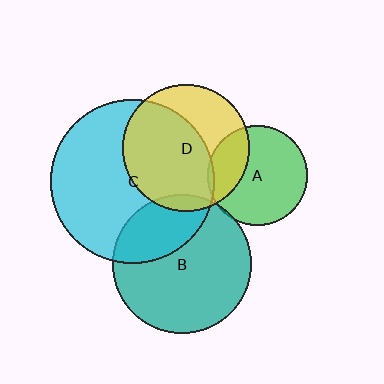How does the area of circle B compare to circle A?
Approximately 1.9 times.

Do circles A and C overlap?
Yes.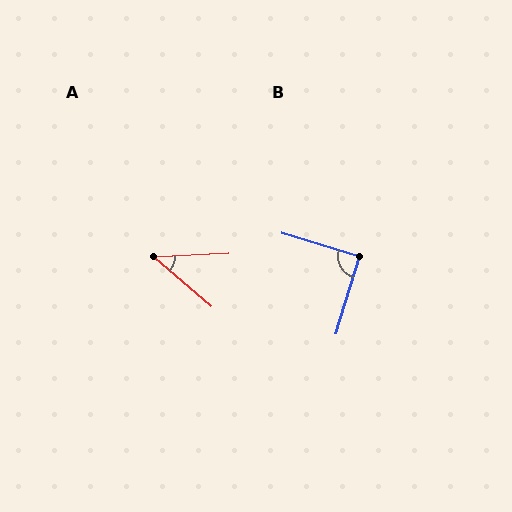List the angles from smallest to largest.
A (43°), B (90°).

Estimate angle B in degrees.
Approximately 90 degrees.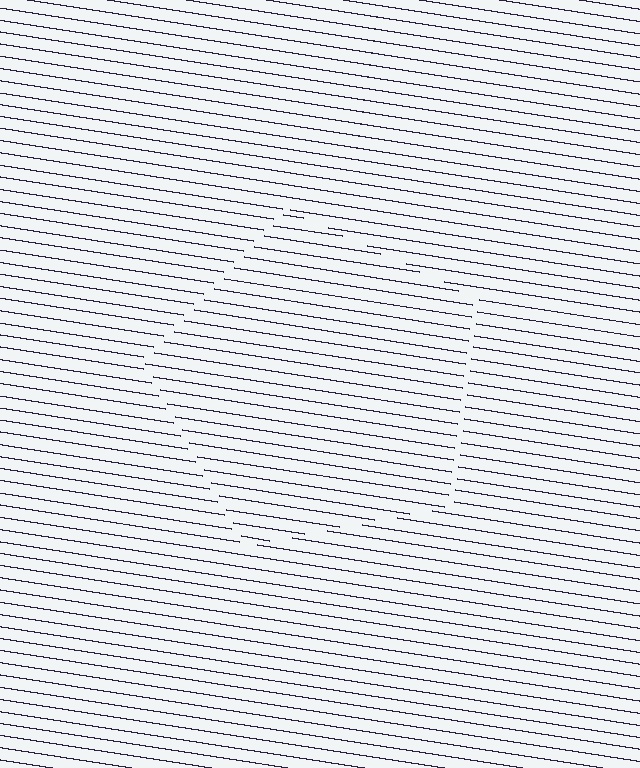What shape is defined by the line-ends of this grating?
An illusory pentagon. The interior of the shape contains the same grating, shifted by half a period — the contour is defined by the phase discontinuity where line-ends from the inner and outer gratings abut.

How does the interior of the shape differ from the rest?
The interior of the shape contains the same grating, shifted by half a period — the contour is defined by the phase discontinuity where line-ends from the inner and outer gratings abut.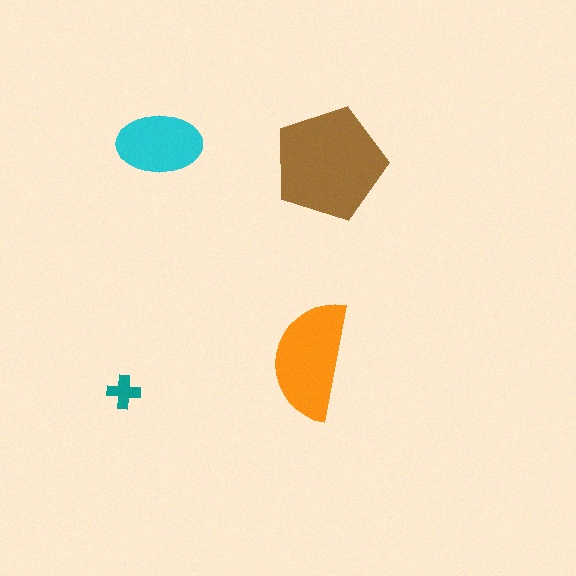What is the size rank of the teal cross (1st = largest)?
4th.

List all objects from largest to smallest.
The brown pentagon, the orange semicircle, the cyan ellipse, the teal cross.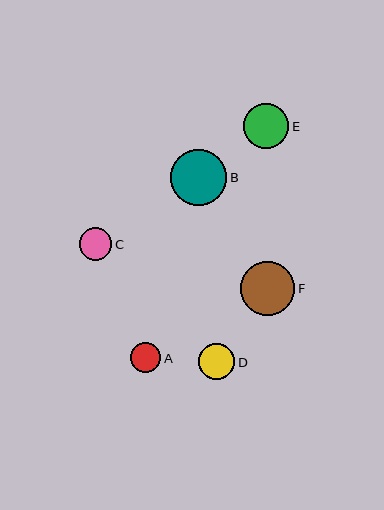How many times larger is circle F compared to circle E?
Circle F is approximately 1.2 times the size of circle E.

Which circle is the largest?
Circle B is the largest with a size of approximately 57 pixels.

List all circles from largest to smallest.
From largest to smallest: B, F, E, D, C, A.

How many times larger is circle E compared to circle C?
Circle E is approximately 1.4 times the size of circle C.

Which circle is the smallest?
Circle A is the smallest with a size of approximately 30 pixels.